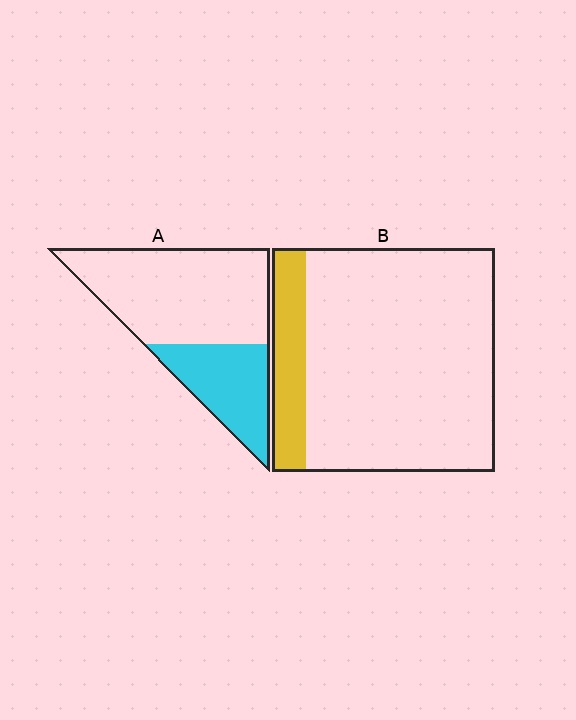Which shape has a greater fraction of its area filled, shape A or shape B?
Shape A.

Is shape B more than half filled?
No.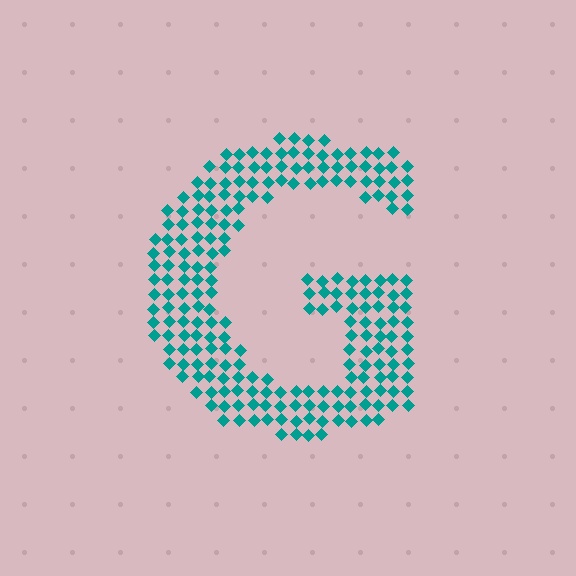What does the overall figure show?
The overall figure shows the letter G.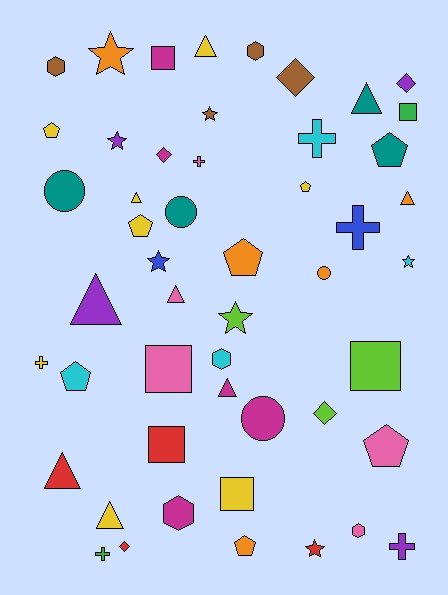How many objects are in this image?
There are 50 objects.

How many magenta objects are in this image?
There are 5 magenta objects.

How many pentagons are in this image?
There are 8 pentagons.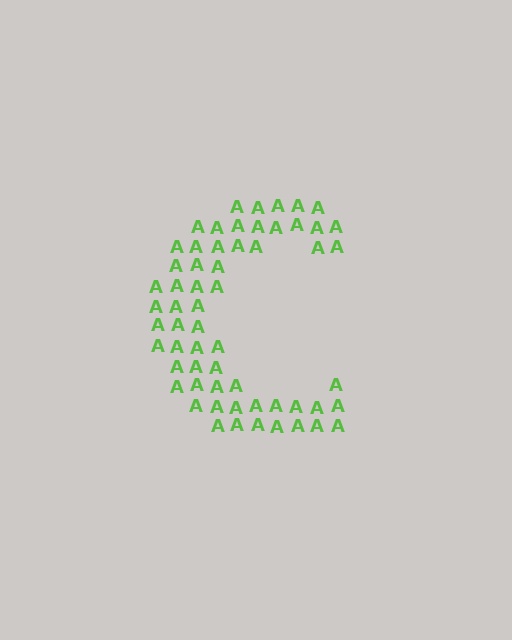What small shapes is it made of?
It is made of small letter A's.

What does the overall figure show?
The overall figure shows the letter C.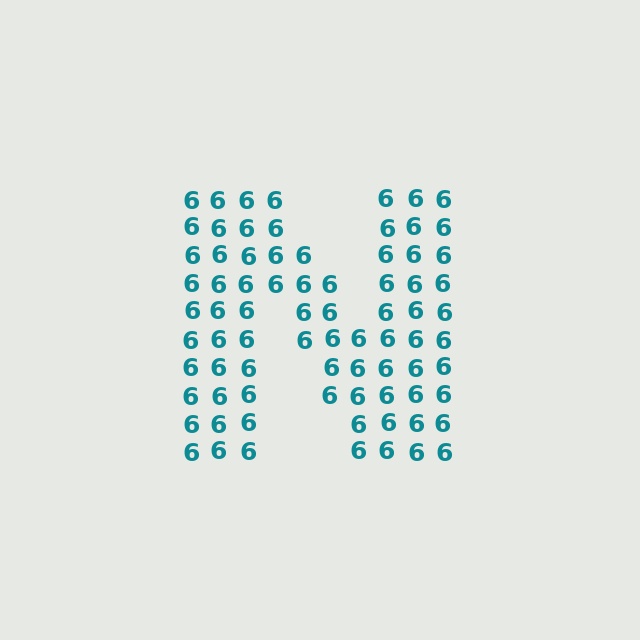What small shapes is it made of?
It is made of small digit 6's.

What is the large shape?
The large shape is the letter N.